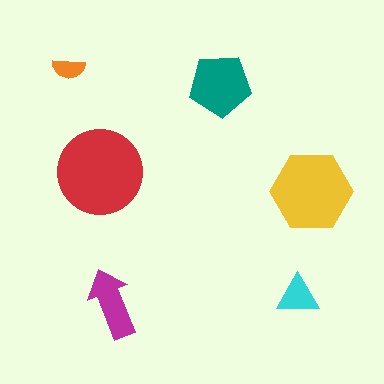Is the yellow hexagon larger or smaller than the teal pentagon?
Larger.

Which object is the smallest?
The orange semicircle.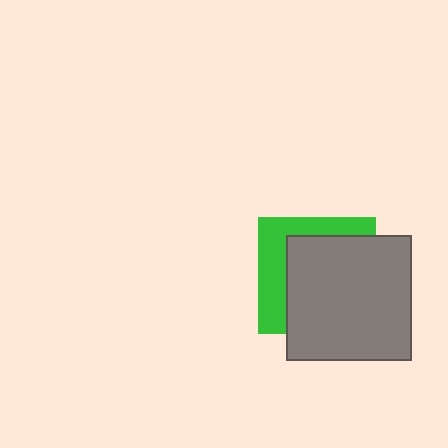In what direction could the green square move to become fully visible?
The green square could move toward the upper-left. That would shift it out from behind the gray square entirely.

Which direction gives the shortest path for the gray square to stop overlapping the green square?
Moving toward the lower-right gives the shortest separation.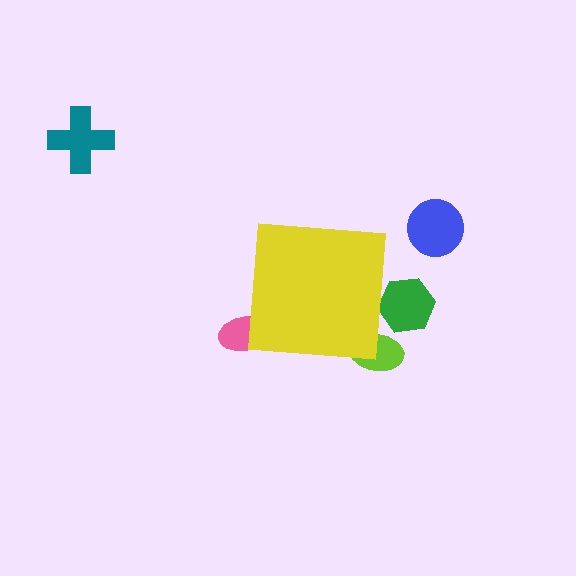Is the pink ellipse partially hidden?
Yes, the pink ellipse is partially hidden behind the yellow square.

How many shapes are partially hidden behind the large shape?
3 shapes are partially hidden.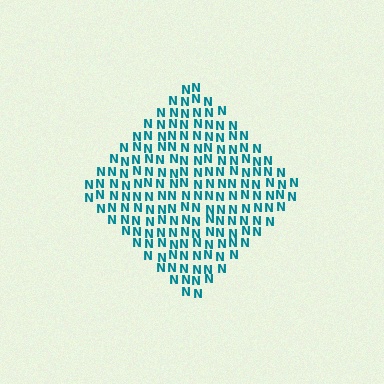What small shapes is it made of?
It is made of small letter N's.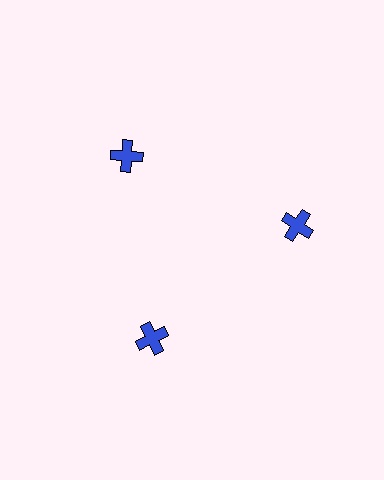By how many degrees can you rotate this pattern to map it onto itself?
The pattern maps onto itself every 120 degrees of rotation.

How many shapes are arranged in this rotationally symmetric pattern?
There are 3 shapes, arranged in 3 groups of 1.